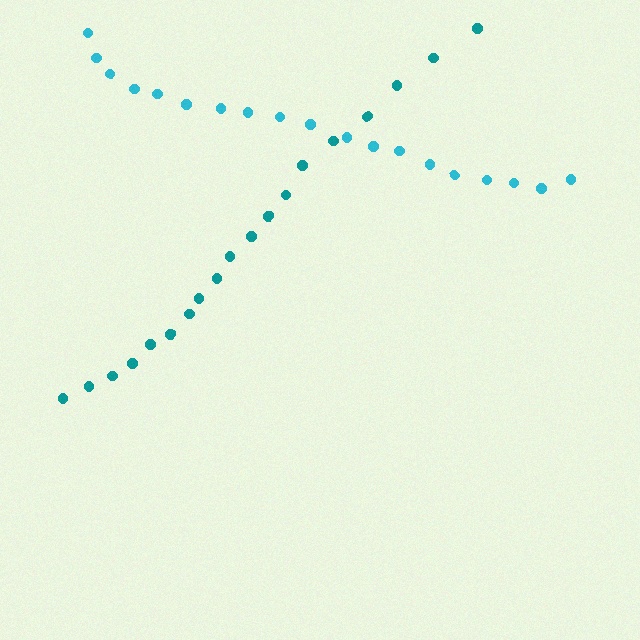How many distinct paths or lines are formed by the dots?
There are 2 distinct paths.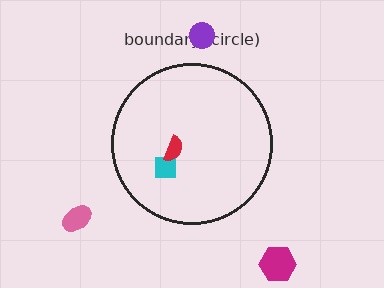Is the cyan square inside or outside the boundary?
Inside.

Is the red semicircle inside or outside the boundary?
Inside.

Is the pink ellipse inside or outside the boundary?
Outside.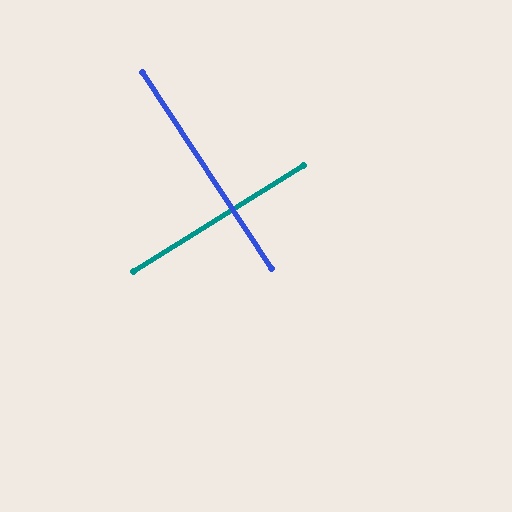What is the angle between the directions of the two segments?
Approximately 89 degrees.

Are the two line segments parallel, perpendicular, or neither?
Perpendicular — they meet at approximately 89°.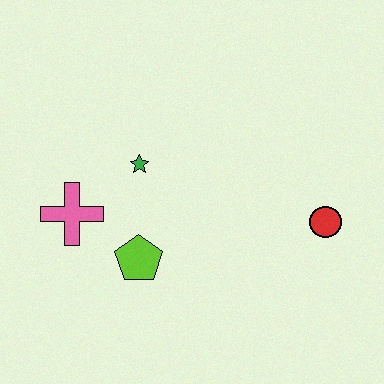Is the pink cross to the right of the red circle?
No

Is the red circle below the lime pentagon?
No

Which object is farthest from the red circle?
The pink cross is farthest from the red circle.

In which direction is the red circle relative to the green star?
The red circle is to the right of the green star.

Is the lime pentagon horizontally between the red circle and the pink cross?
Yes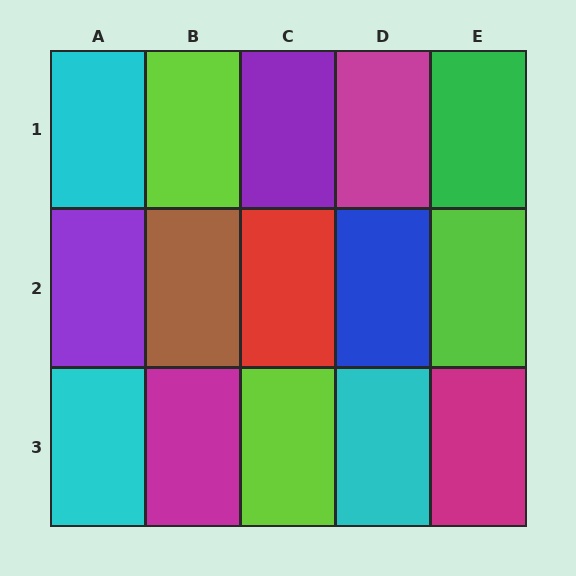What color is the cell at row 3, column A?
Cyan.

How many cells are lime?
3 cells are lime.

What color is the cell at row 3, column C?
Lime.